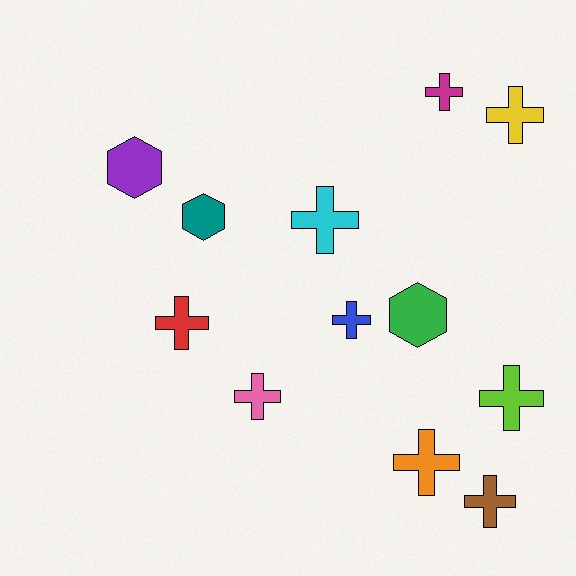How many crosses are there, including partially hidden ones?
There are 9 crosses.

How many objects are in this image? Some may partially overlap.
There are 12 objects.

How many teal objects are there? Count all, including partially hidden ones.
There is 1 teal object.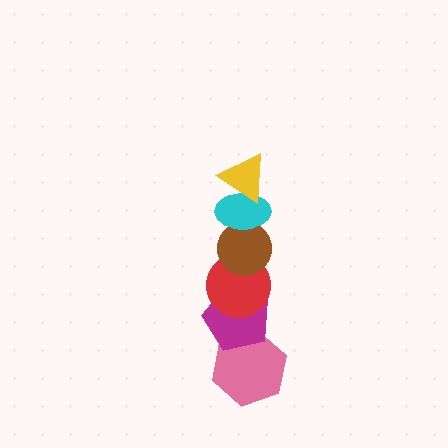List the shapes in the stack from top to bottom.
From top to bottom: the yellow triangle, the cyan ellipse, the brown circle, the red circle, the magenta pentagon, the pink hexagon.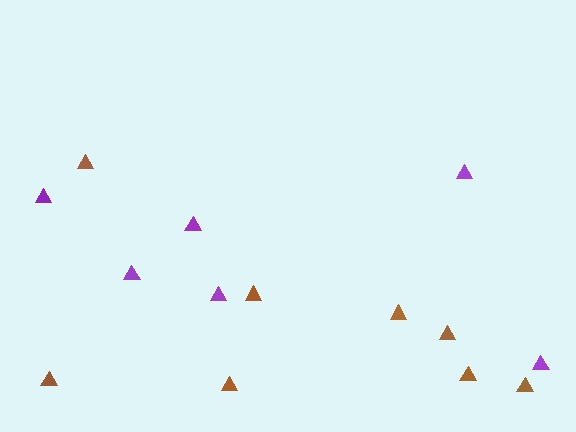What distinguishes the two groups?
There are 2 groups: one group of brown triangles (8) and one group of purple triangles (6).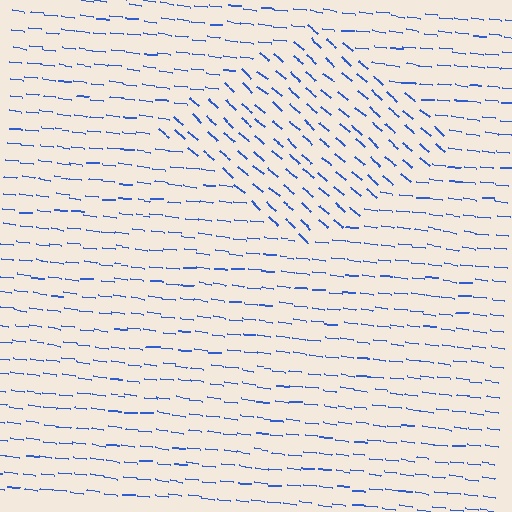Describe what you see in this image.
The image is filled with small blue line segments. A diamond region in the image has lines oriented differently from the surrounding lines, creating a visible texture boundary.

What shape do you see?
I see a diamond.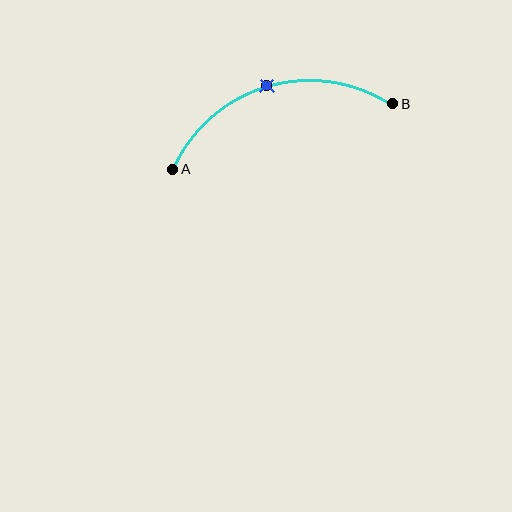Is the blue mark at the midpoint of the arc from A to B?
Yes. The blue mark lies on the arc at equal arc-length from both A and B — it is the arc midpoint.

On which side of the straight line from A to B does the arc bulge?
The arc bulges above the straight line connecting A and B.